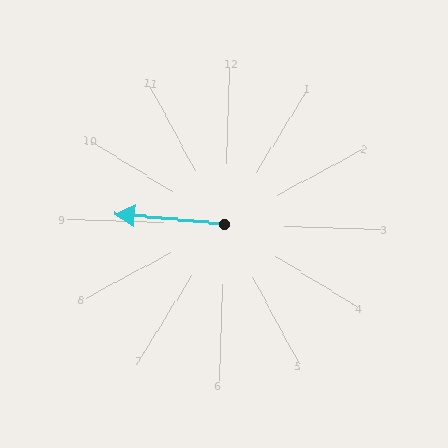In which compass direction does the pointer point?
West.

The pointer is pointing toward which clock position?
Roughly 9 o'clock.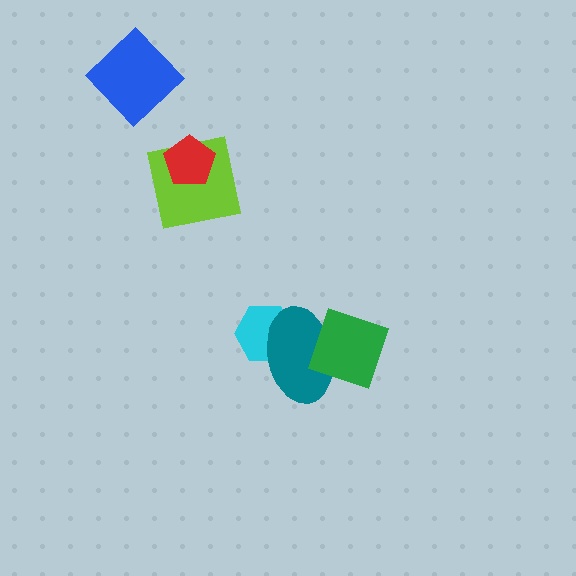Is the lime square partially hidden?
Yes, it is partially covered by another shape.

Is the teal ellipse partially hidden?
Yes, it is partially covered by another shape.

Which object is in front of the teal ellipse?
The green diamond is in front of the teal ellipse.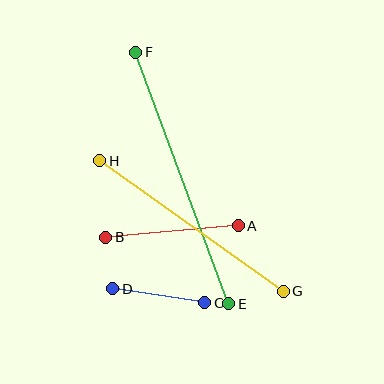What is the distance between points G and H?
The distance is approximately 225 pixels.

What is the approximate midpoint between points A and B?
The midpoint is at approximately (172, 232) pixels.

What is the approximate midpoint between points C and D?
The midpoint is at approximately (159, 296) pixels.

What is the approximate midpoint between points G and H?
The midpoint is at approximately (191, 226) pixels.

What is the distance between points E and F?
The distance is approximately 268 pixels.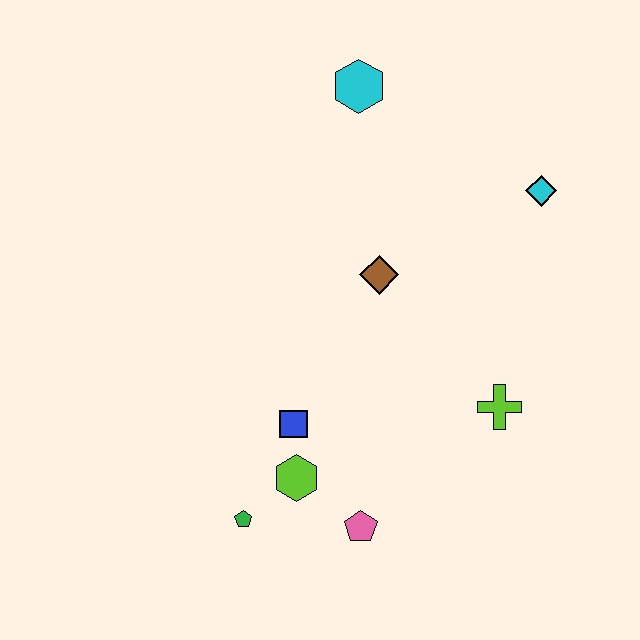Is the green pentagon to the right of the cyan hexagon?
No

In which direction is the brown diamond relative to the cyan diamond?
The brown diamond is to the left of the cyan diamond.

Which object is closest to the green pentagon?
The lime hexagon is closest to the green pentagon.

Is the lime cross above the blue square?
Yes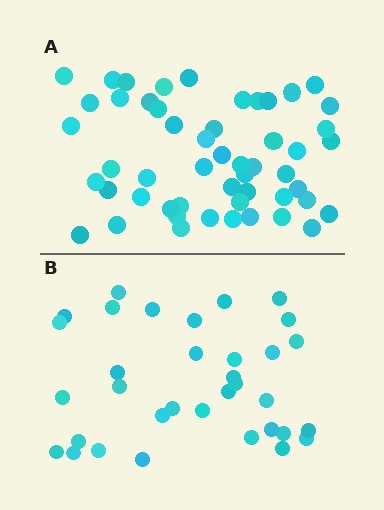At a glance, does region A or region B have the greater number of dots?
Region A (the top region) has more dots.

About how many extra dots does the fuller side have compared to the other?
Region A has approximately 20 more dots than region B.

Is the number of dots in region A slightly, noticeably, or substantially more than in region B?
Region A has substantially more. The ratio is roughly 1.5 to 1.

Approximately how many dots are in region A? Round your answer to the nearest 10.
About 50 dots. (The exact count is 52, which rounds to 50.)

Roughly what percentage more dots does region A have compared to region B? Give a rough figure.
About 55% more.